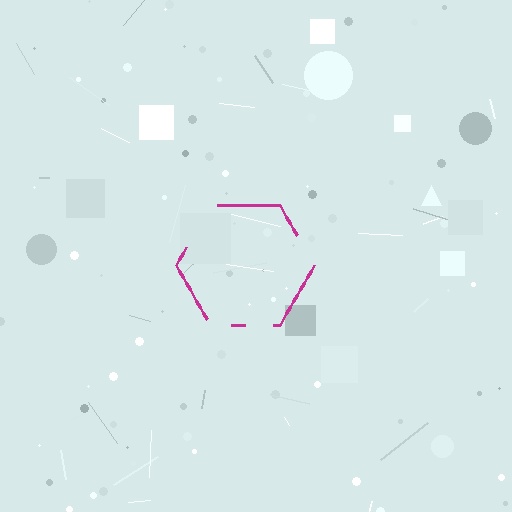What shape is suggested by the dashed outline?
The dashed outline suggests a hexagon.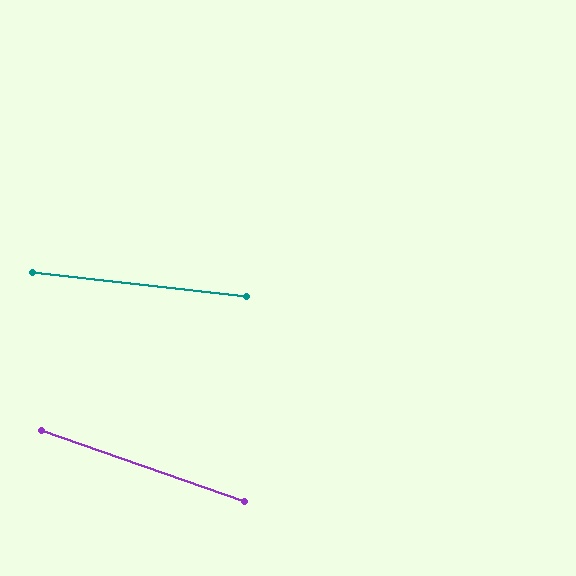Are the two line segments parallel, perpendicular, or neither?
Neither parallel nor perpendicular — they differ by about 13°.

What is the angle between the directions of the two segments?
Approximately 13 degrees.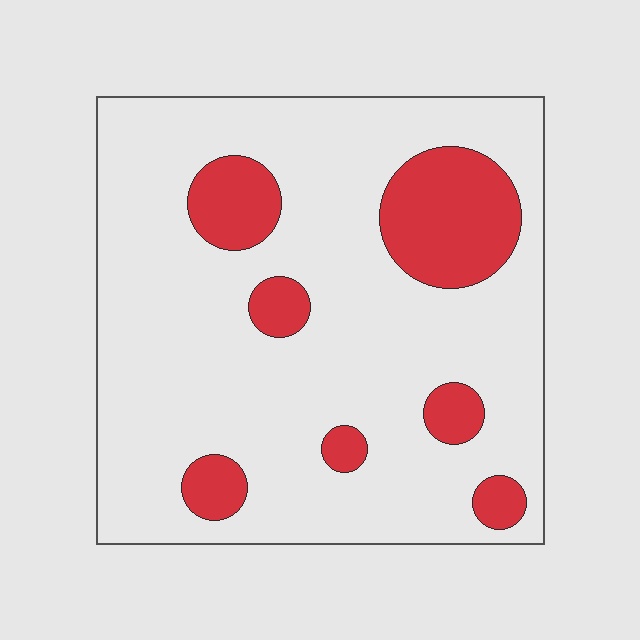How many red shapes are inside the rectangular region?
7.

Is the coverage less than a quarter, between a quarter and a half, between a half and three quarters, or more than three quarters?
Less than a quarter.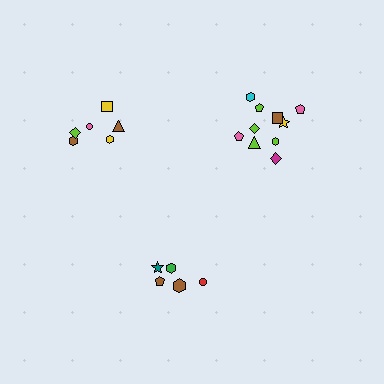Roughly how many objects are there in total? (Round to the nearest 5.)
Roughly 20 objects in total.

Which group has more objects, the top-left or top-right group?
The top-right group.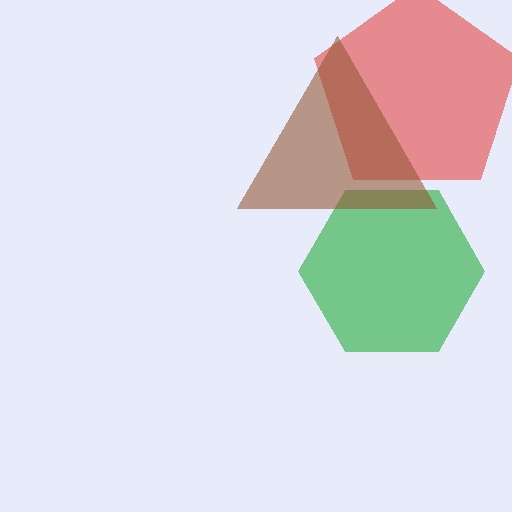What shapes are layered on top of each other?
The layered shapes are: a green hexagon, a red pentagon, a brown triangle.